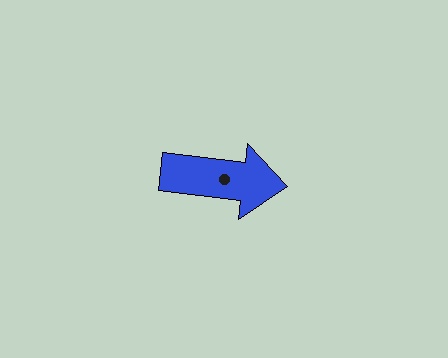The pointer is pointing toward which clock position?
Roughly 3 o'clock.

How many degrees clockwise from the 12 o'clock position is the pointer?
Approximately 97 degrees.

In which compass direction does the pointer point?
East.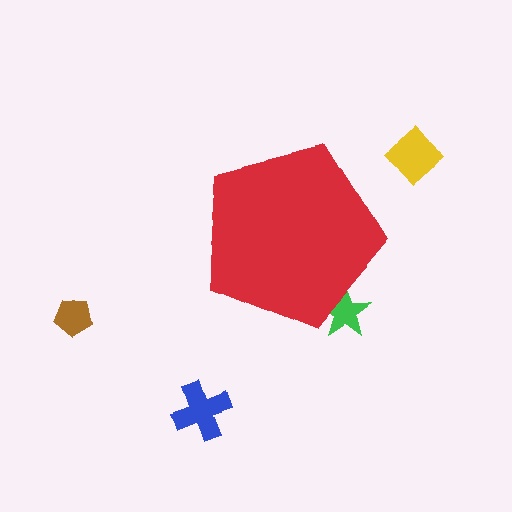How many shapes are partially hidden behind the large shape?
1 shape is partially hidden.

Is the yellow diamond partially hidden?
No, the yellow diamond is fully visible.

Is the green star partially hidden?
Yes, the green star is partially hidden behind the red pentagon.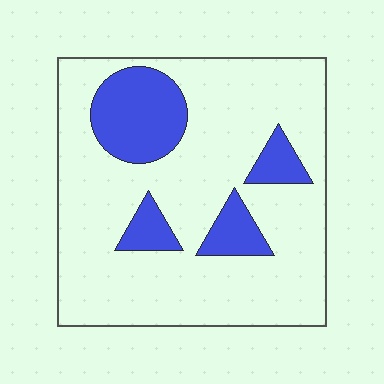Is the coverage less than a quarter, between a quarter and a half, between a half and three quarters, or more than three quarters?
Less than a quarter.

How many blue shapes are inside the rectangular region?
4.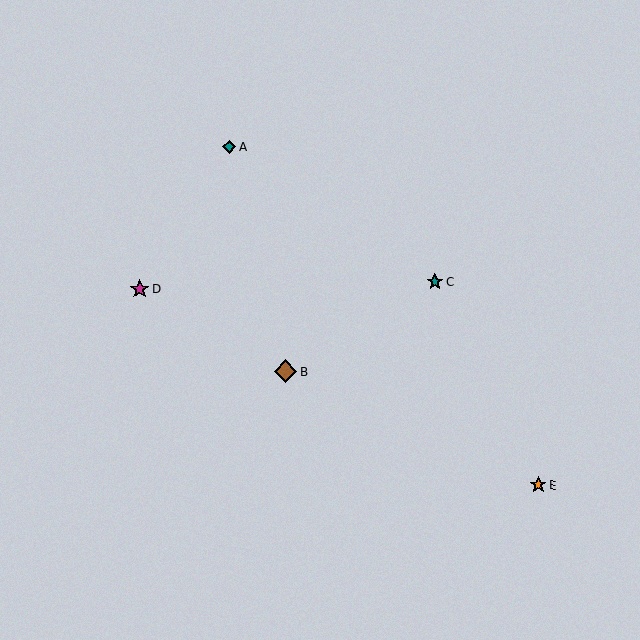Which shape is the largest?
The brown diamond (labeled B) is the largest.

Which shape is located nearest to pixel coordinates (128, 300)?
The magenta star (labeled D) at (139, 289) is nearest to that location.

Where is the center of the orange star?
The center of the orange star is at (539, 485).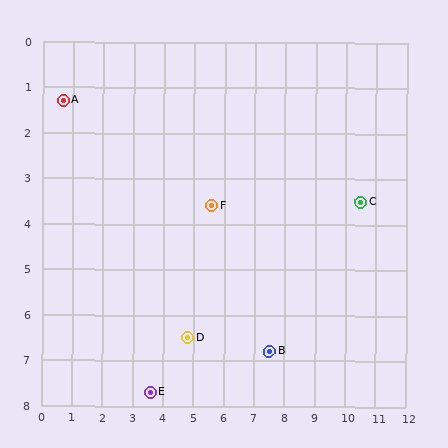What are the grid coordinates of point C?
Point C is at approximately (10.5, 3.5).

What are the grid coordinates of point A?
Point A is at approximately (0.7, 1.3).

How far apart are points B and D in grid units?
Points B and D are about 2.7 grid units apart.